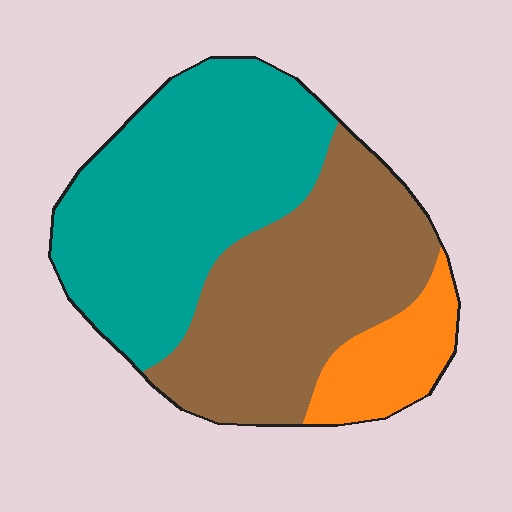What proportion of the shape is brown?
Brown covers 41% of the shape.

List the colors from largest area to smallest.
From largest to smallest: teal, brown, orange.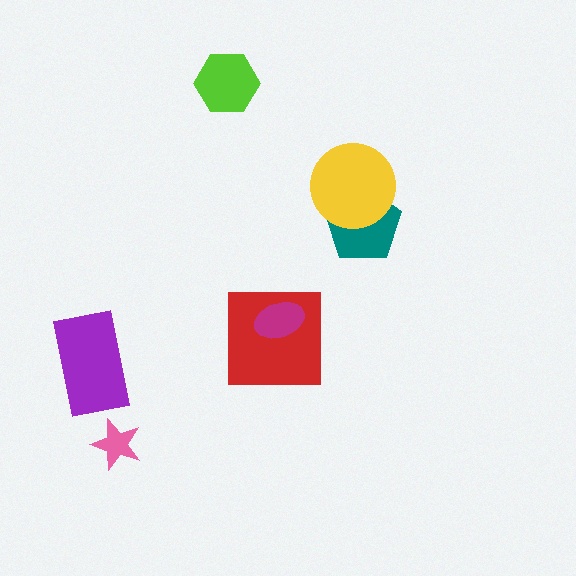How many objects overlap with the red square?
1 object overlaps with the red square.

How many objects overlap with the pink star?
0 objects overlap with the pink star.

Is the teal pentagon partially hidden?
Yes, it is partially covered by another shape.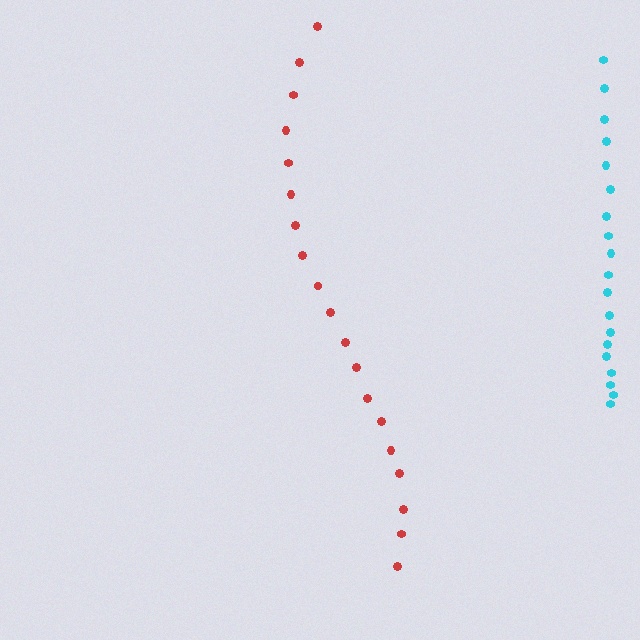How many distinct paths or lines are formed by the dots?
There are 2 distinct paths.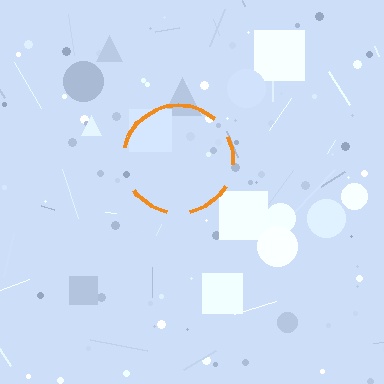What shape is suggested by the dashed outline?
The dashed outline suggests a circle.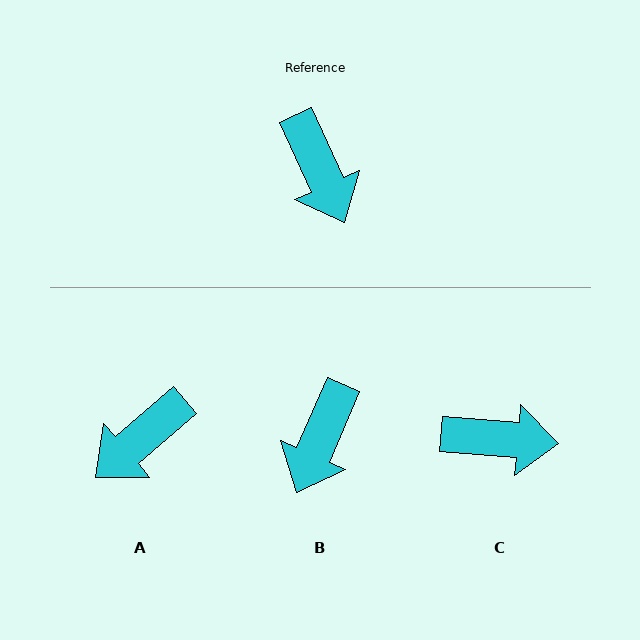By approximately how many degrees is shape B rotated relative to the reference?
Approximately 48 degrees clockwise.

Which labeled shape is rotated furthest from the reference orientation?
A, about 74 degrees away.